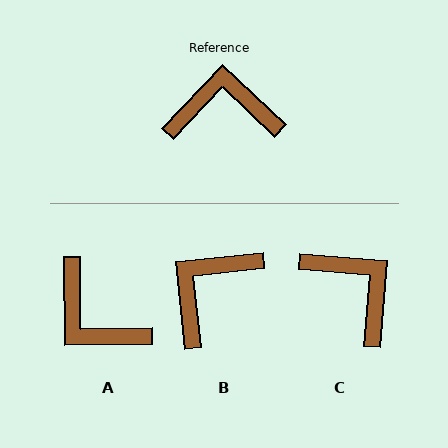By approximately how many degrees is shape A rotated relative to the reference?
Approximately 134 degrees counter-clockwise.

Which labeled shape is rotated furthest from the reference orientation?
A, about 134 degrees away.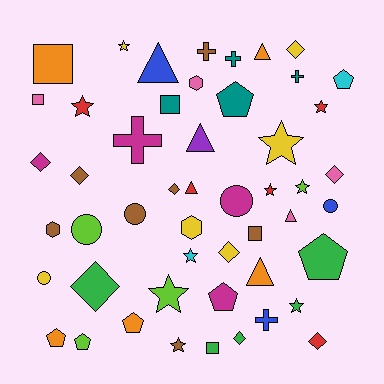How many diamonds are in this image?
There are 9 diamonds.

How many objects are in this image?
There are 50 objects.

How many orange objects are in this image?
There are 5 orange objects.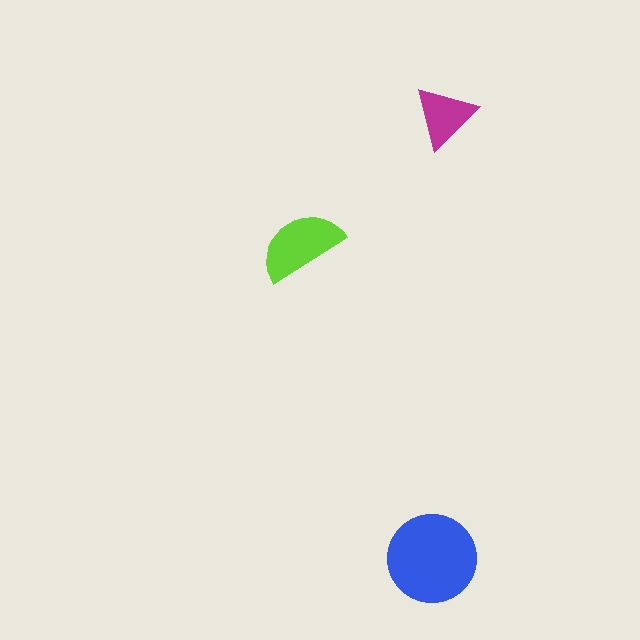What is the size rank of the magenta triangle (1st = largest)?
3rd.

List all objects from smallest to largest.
The magenta triangle, the lime semicircle, the blue circle.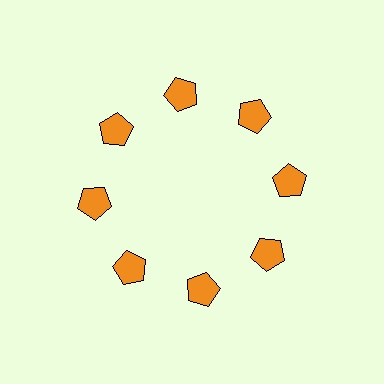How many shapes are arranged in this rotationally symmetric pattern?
There are 8 shapes, arranged in 8 groups of 1.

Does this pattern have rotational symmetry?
Yes, this pattern has 8-fold rotational symmetry. It looks the same after rotating 45 degrees around the center.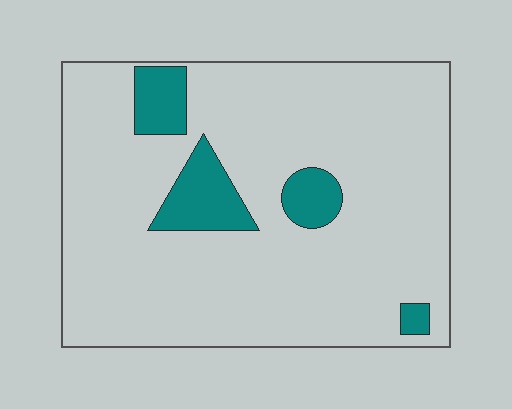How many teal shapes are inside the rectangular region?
4.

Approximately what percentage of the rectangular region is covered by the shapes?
Approximately 10%.